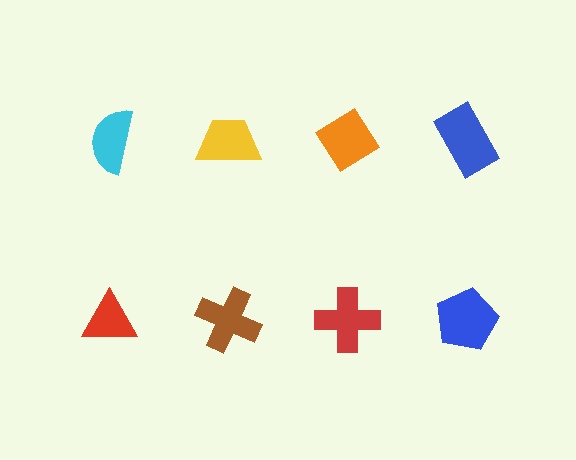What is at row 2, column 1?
A red triangle.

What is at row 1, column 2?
A yellow trapezoid.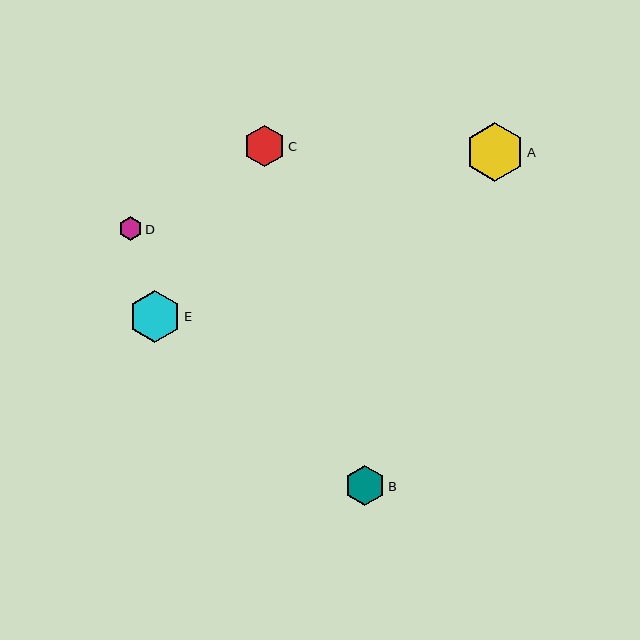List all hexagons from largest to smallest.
From largest to smallest: A, E, C, B, D.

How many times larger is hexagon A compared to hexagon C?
Hexagon A is approximately 1.4 times the size of hexagon C.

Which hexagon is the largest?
Hexagon A is the largest with a size of approximately 59 pixels.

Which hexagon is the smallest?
Hexagon D is the smallest with a size of approximately 23 pixels.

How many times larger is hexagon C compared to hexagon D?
Hexagon C is approximately 1.8 times the size of hexagon D.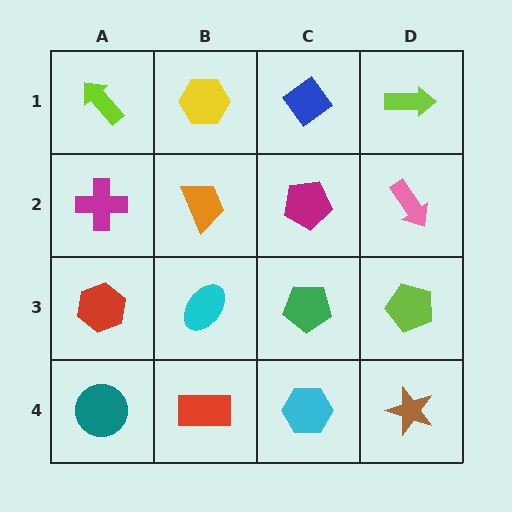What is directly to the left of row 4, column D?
A cyan hexagon.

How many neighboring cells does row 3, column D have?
3.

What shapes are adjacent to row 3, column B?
An orange trapezoid (row 2, column B), a red rectangle (row 4, column B), a red hexagon (row 3, column A), a green pentagon (row 3, column C).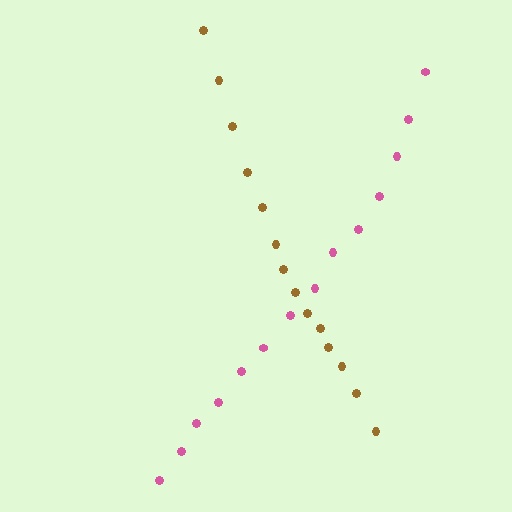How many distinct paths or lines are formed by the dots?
There are 2 distinct paths.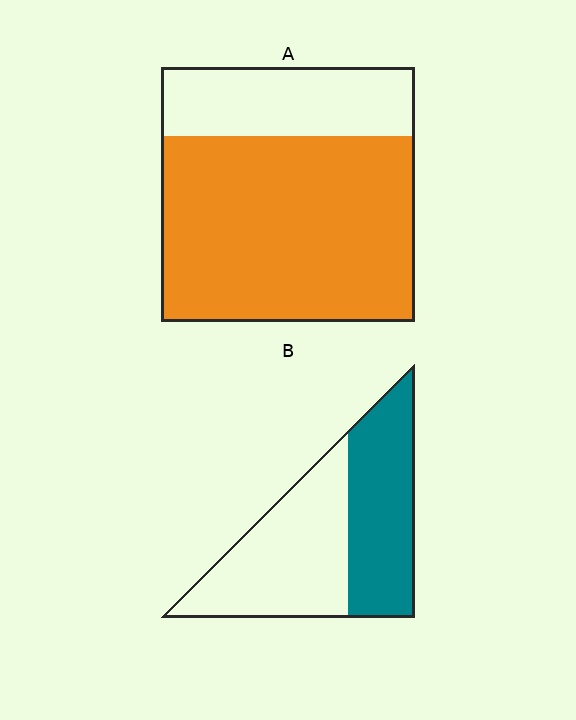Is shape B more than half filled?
No.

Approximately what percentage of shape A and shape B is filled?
A is approximately 75% and B is approximately 45%.